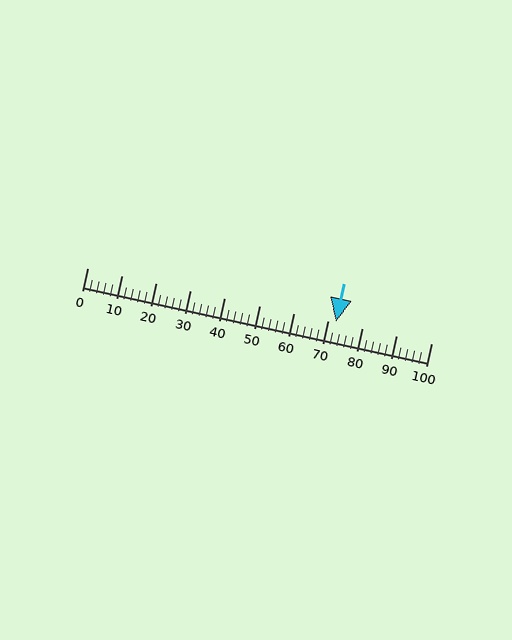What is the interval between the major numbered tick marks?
The major tick marks are spaced 10 units apart.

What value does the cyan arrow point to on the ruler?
The cyan arrow points to approximately 72.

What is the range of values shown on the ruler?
The ruler shows values from 0 to 100.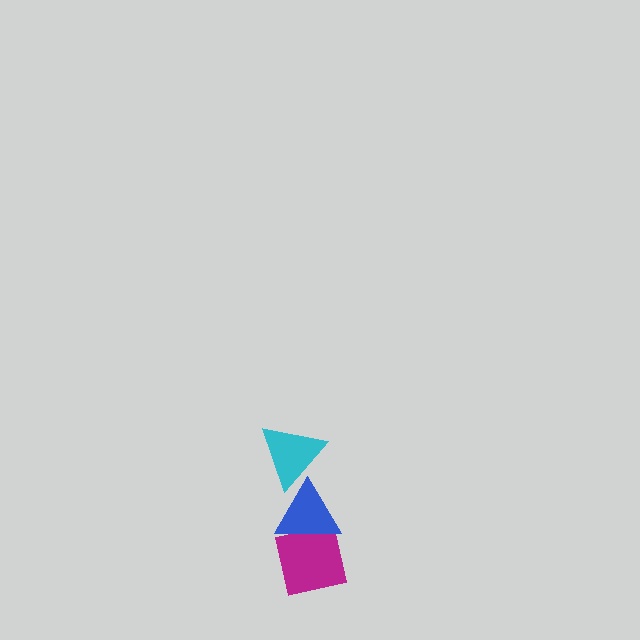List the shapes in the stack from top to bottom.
From top to bottom: the cyan triangle, the blue triangle, the magenta square.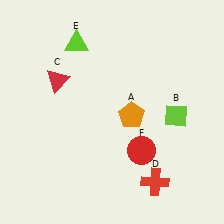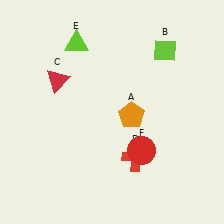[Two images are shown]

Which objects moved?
The objects that moved are: the lime diamond (B), the red cross (D).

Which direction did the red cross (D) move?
The red cross (D) moved up.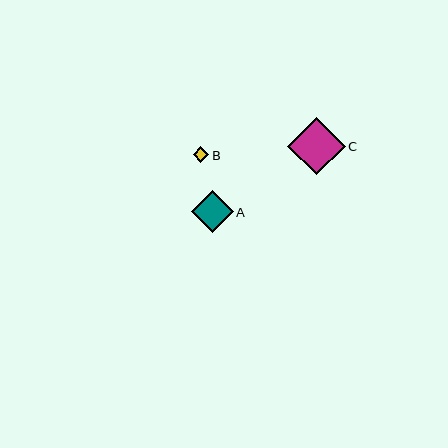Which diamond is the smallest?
Diamond B is the smallest with a size of approximately 16 pixels.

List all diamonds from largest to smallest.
From largest to smallest: C, A, B.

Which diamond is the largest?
Diamond C is the largest with a size of approximately 57 pixels.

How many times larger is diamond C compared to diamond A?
Diamond C is approximately 1.4 times the size of diamond A.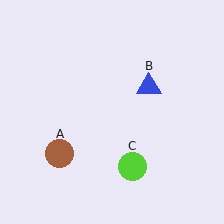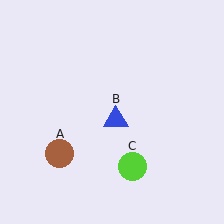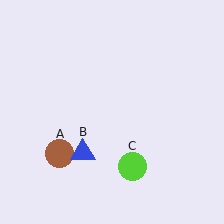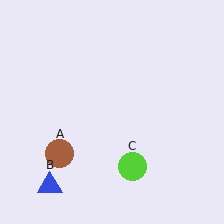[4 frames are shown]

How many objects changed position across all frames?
1 object changed position: blue triangle (object B).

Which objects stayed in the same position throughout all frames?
Brown circle (object A) and lime circle (object C) remained stationary.